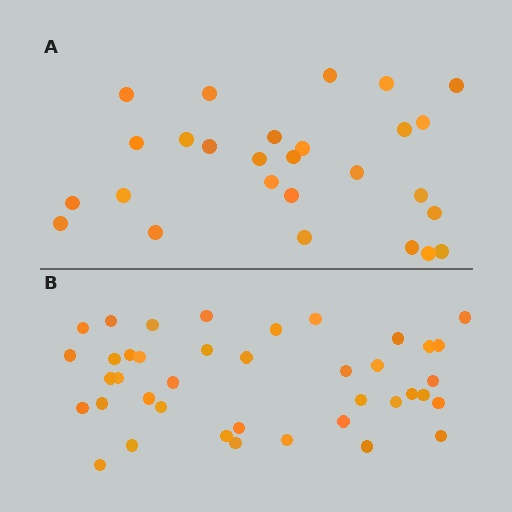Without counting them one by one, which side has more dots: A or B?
Region B (the bottom region) has more dots.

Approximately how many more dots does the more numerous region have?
Region B has approximately 15 more dots than region A.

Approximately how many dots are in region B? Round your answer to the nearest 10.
About 40 dots.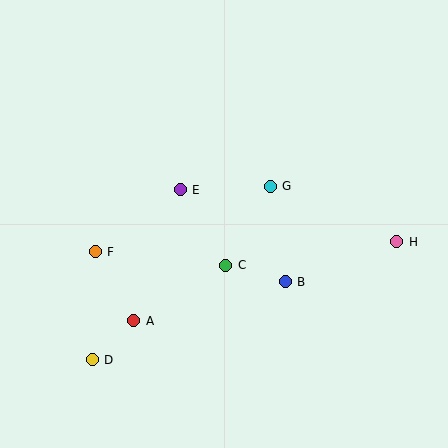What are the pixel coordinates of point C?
Point C is at (226, 266).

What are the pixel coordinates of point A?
Point A is at (133, 321).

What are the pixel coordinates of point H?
Point H is at (397, 242).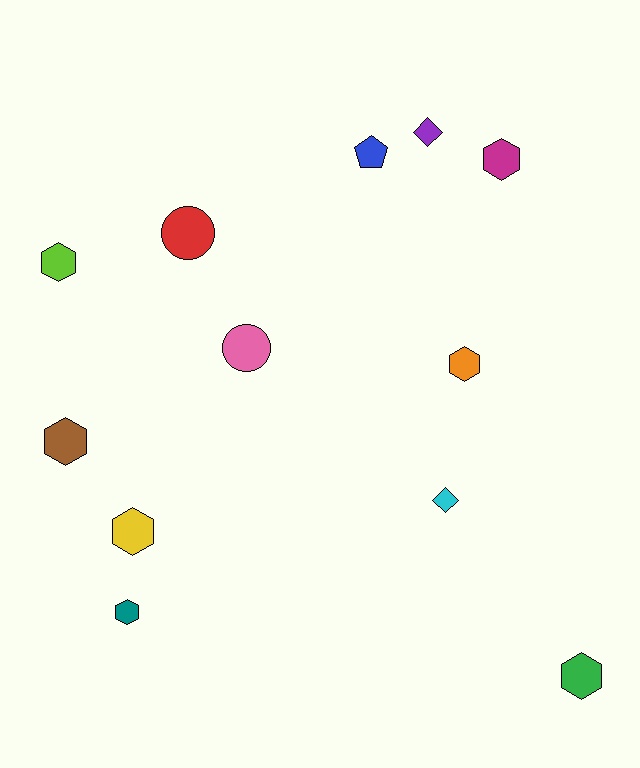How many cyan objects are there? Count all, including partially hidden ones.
There is 1 cyan object.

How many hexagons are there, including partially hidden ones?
There are 7 hexagons.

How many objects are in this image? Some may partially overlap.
There are 12 objects.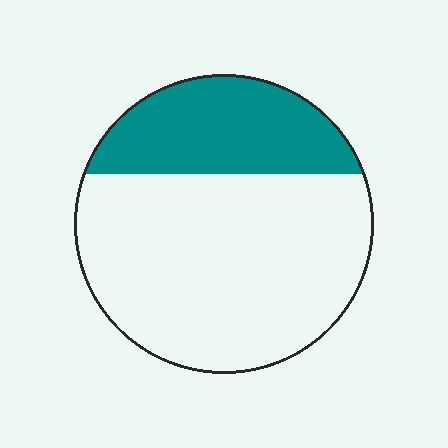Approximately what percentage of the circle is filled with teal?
Approximately 30%.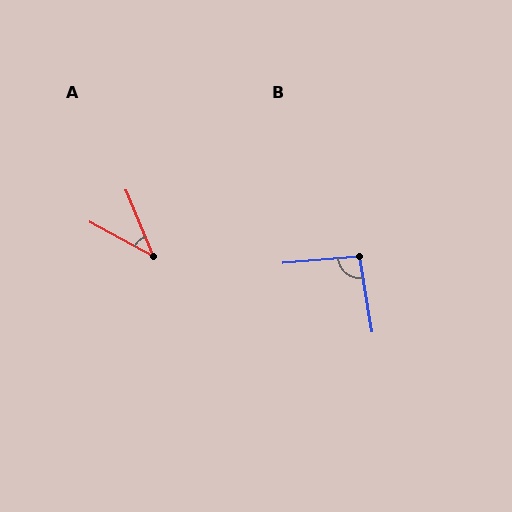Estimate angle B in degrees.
Approximately 95 degrees.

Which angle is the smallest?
A, at approximately 39 degrees.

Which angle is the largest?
B, at approximately 95 degrees.